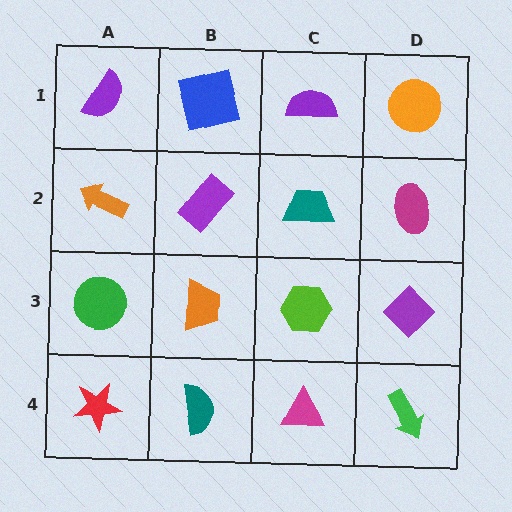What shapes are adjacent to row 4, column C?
A lime hexagon (row 3, column C), a teal semicircle (row 4, column B), a green arrow (row 4, column D).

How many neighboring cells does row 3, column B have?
4.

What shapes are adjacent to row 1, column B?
A purple rectangle (row 2, column B), a purple semicircle (row 1, column A), a purple semicircle (row 1, column C).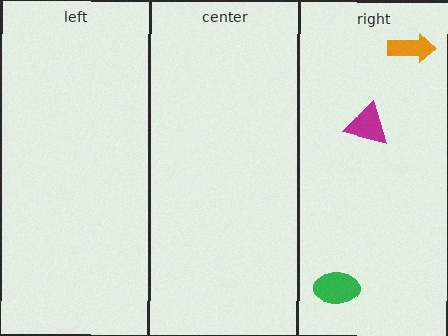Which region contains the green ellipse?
The right region.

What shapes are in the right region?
The green ellipse, the magenta triangle, the orange arrow.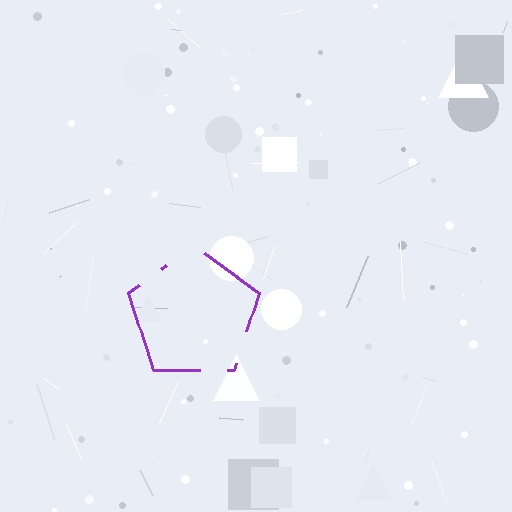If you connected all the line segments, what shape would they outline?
They would outline a pentagon.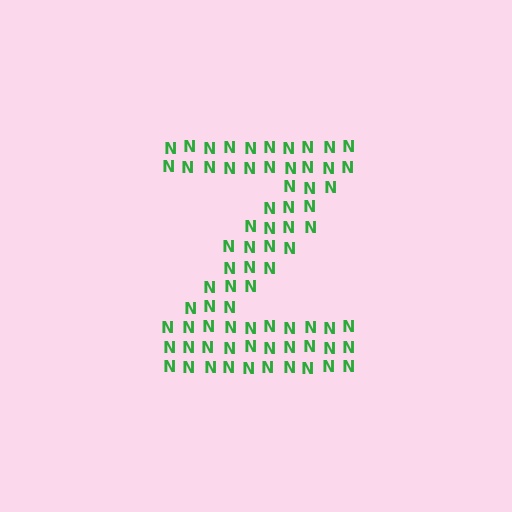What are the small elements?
The small elements are letter N's.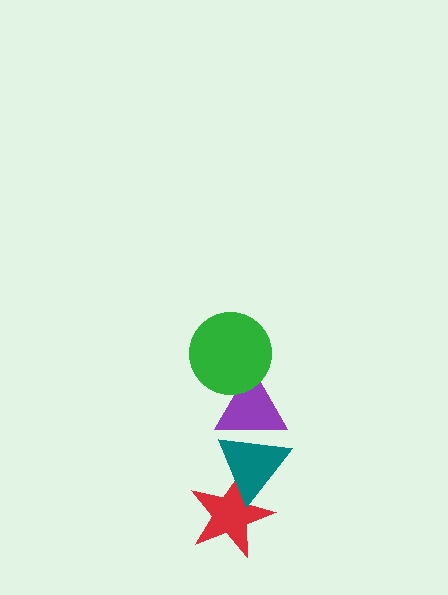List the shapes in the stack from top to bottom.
From top to bottom: the green circle, the purple triangle, the teal triangle, the red star.